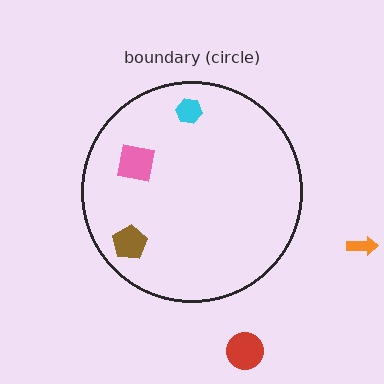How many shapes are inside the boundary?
3 inside, 2 outside.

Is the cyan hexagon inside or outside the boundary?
Inside.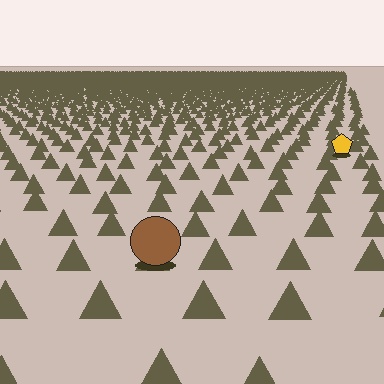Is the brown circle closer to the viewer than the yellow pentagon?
Yes. The brown circle is closer — you can tell from the texture gradient: the ground texture is coarser near it.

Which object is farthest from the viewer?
The yellow pentagon is farthest from the viewer. It appears smaller and the ground texture around it is denser.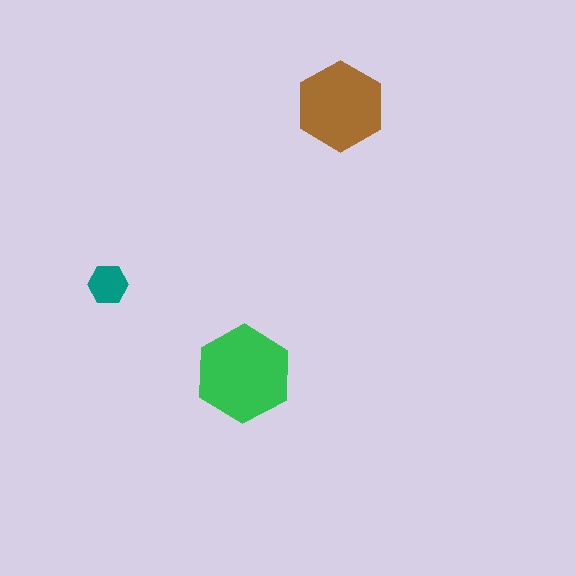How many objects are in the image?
There are 3 objects in the image.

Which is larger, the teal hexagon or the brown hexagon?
The brown one.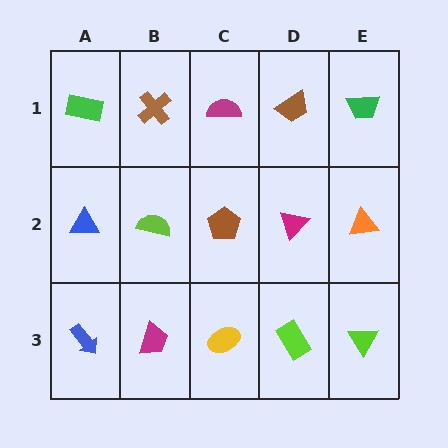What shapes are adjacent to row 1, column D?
A magenta triangle (row 2, column D), a magenta semicircle (row 1, column C), a green trapezoid (row 1, column E).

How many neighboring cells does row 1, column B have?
3.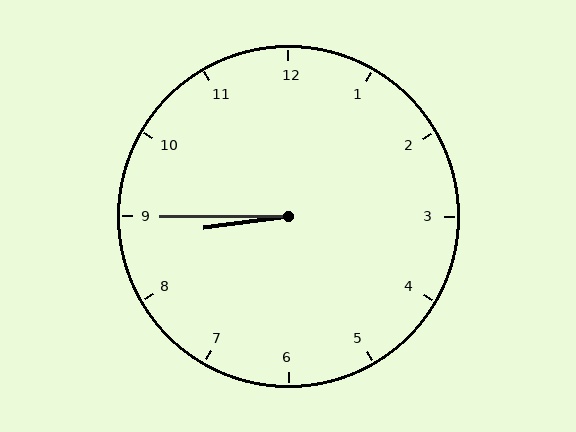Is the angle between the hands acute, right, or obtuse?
It is acute.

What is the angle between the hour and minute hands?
Approximately 8 degrees.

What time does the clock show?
8:45.